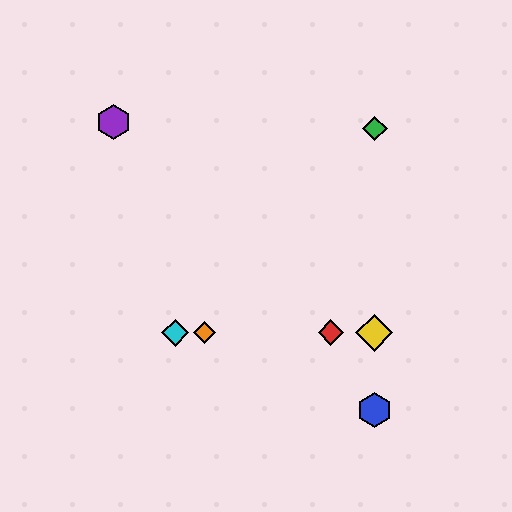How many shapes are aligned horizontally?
4 shapes (the red diamond, the yellow diamond, the orange diamond, the cyan diamond) are aligned horizontally.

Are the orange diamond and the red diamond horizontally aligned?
Yes, both are at y≈333.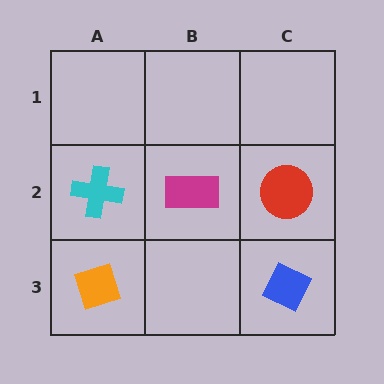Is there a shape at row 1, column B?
No, that cell is empty.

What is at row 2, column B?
A magenta rectangle.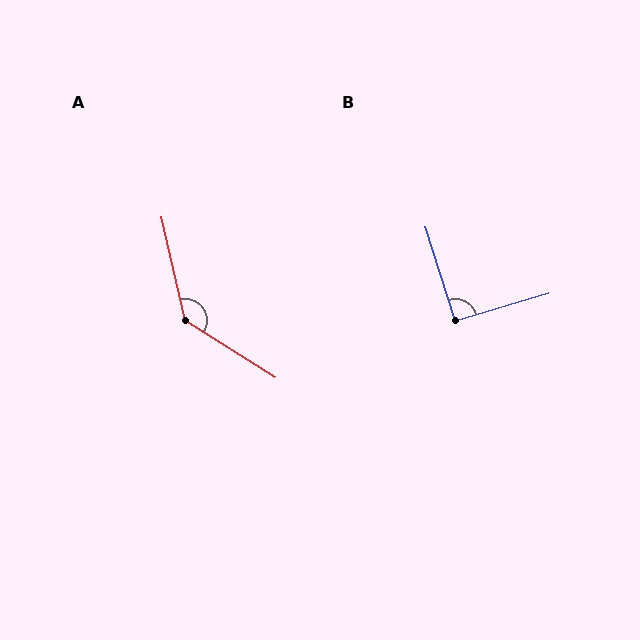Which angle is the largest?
A, at approximately 135 degrees.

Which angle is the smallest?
B, at approximately 91 degrees.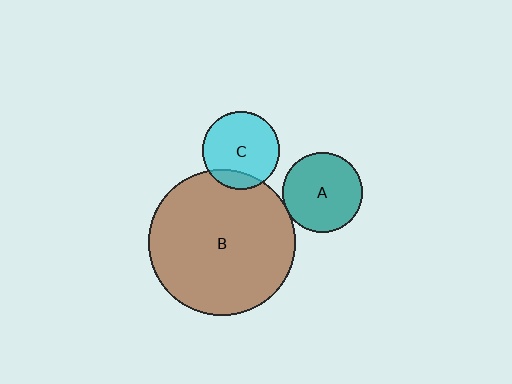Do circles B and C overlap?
Yes.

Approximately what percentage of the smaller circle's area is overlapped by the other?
Approximately 15%.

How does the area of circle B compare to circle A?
Approximately 3.3 times.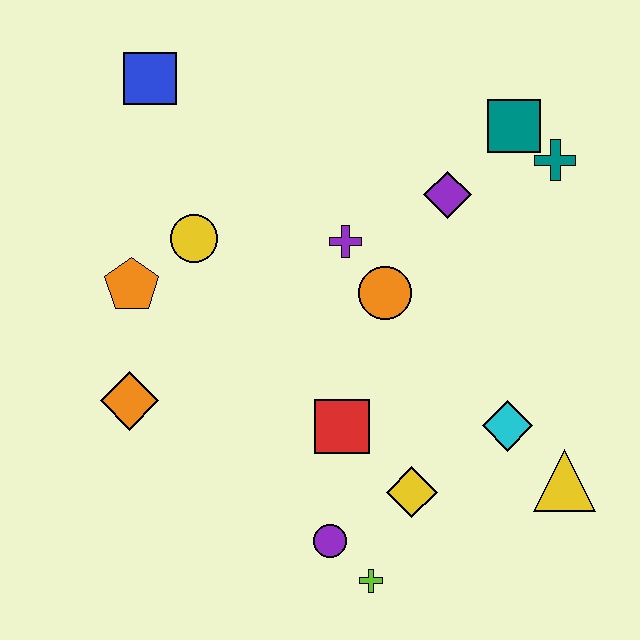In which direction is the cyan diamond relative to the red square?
The cyan diamond is to the right of the red square.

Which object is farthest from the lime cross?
The blue square is farthest from the lime cross.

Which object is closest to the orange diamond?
The orange pentagon is closest to the orange diamond.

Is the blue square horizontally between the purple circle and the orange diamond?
Yes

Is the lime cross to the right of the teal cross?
No